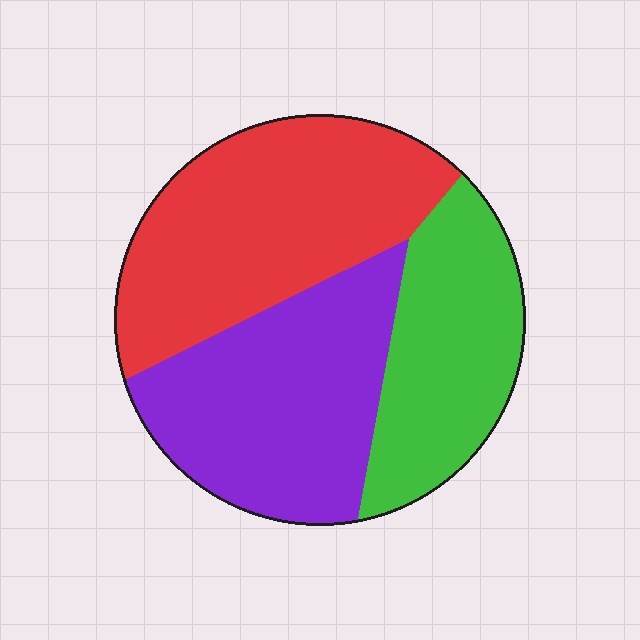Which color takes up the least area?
Green, at roughly 25%.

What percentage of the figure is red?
Red covers 39% of the figure.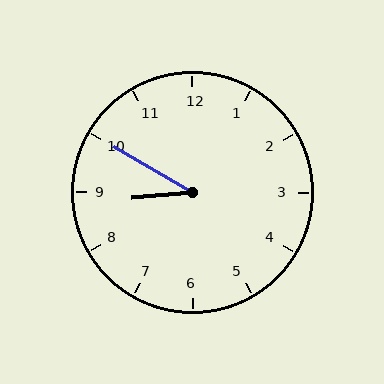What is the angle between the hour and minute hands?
Approximately 35 degrees.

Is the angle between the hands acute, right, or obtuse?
It is acute.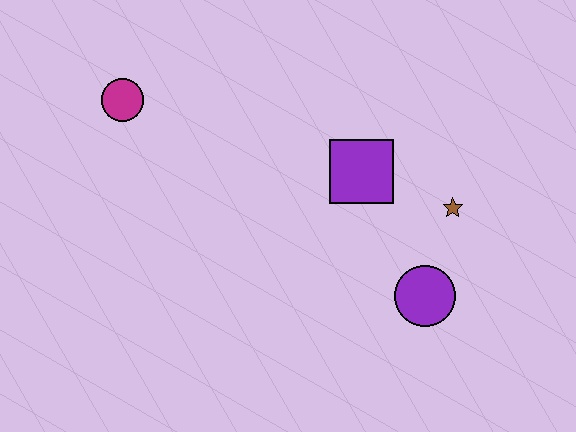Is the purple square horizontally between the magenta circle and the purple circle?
Yes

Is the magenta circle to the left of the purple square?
Yes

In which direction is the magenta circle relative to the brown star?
The magenta circle is to the left of the brown star.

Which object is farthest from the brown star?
The magenta circle is farthest from the brown star.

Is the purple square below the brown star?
No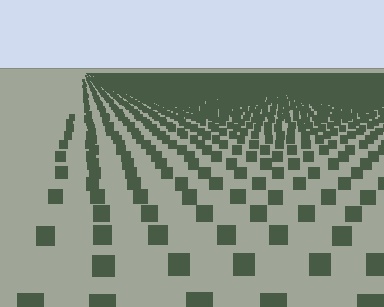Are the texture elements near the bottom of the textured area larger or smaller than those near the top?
Larger. Near the bottom, elements are closer to the viewer and appear at a bigger on-screen size.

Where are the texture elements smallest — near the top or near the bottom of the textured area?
Near the top.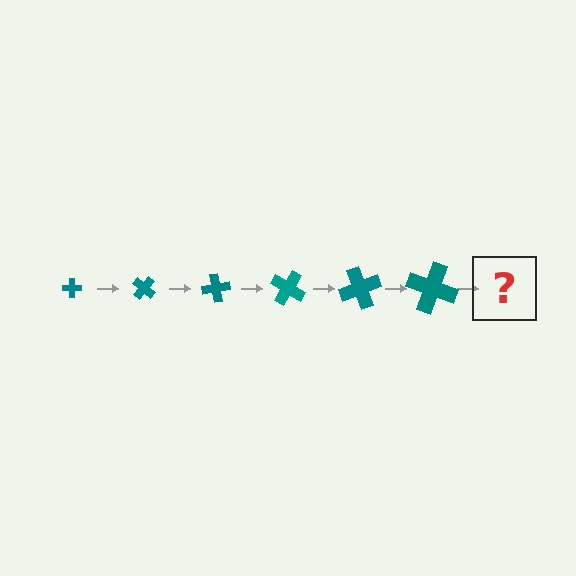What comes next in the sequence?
The next element should be a cross, larger than the previous one and rotated 240 degrees from the start.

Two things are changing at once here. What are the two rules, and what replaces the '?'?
The two rules are that the cross grows larger each step and it rotates 40 degrees each step. The '?' should be a cross, larger than the previous one and rotated 240 degrees from the start.